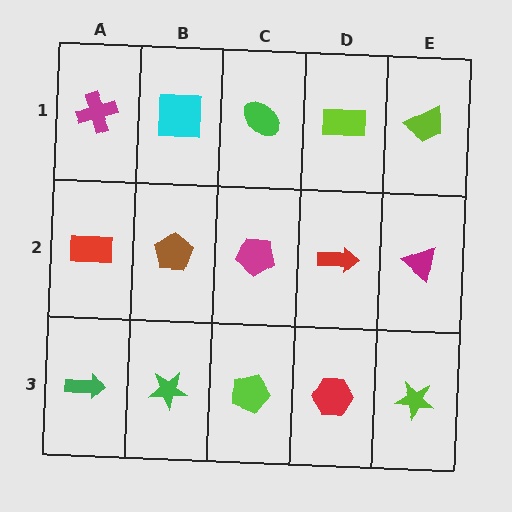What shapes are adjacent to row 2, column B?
A cyan square (row 1, column B), a green star (row 3, column B), a red rectangle (row 2, column A), a magenta pentagon (row 2, column C).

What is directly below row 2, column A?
A green arrow.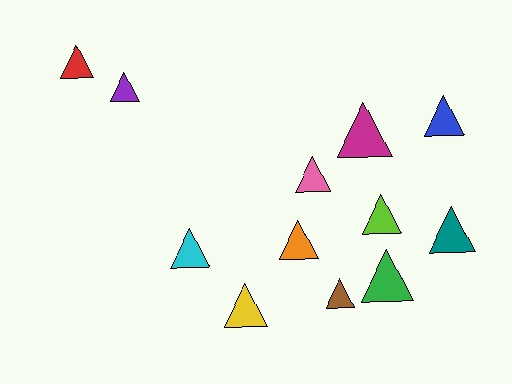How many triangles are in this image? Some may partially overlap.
There are 12 triangles.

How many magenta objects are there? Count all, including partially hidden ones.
There is 1 magenta object.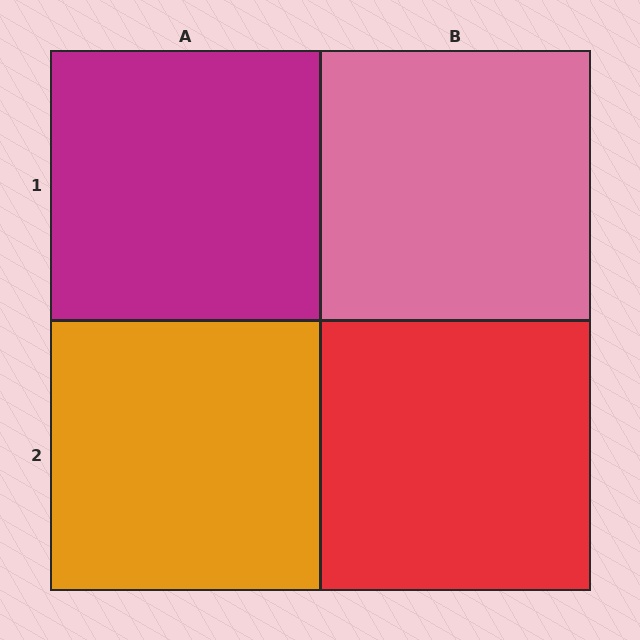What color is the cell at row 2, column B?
Red.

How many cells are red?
1 cell is red.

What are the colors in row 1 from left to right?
Magenta, pink.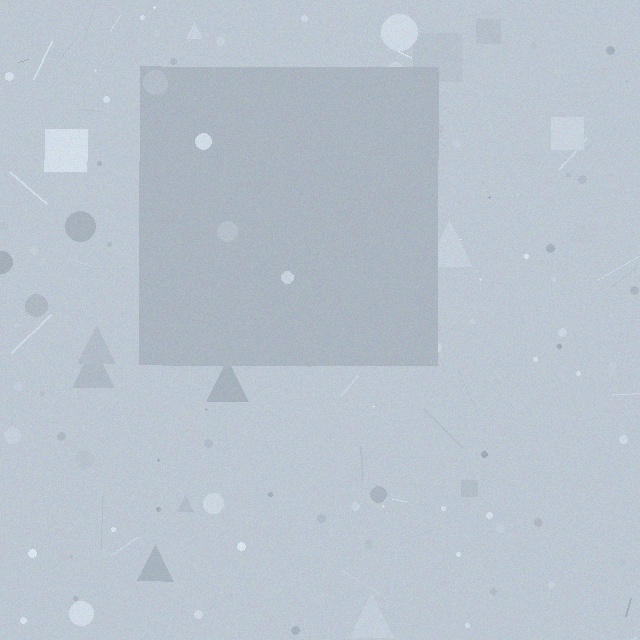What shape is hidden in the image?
A square is hidden in the image.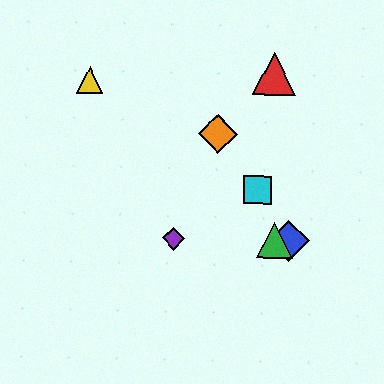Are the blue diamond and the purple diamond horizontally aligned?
Yes, both are at y≈241.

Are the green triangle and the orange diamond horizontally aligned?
No, the green triangle is at y≈241 and the orange diamond is at y≈134.